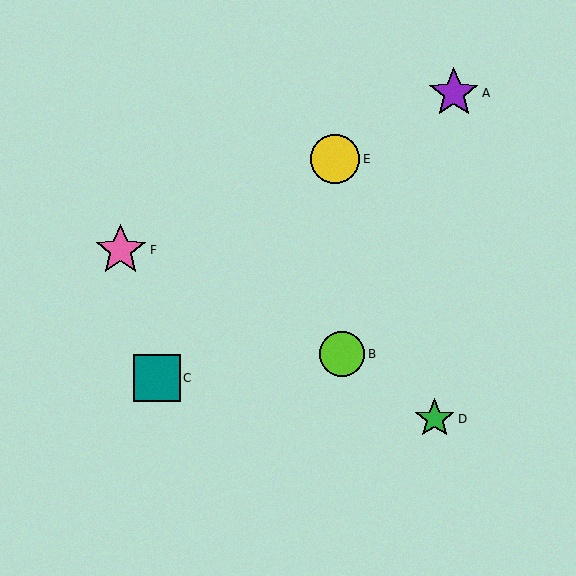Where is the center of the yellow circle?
The center of the yellow circle is at (335, 159).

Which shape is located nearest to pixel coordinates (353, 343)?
The lime circle (labeled B) at (342, 354) is nearest to that location.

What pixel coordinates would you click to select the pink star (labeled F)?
Click at (121, 250) to select the pink star F.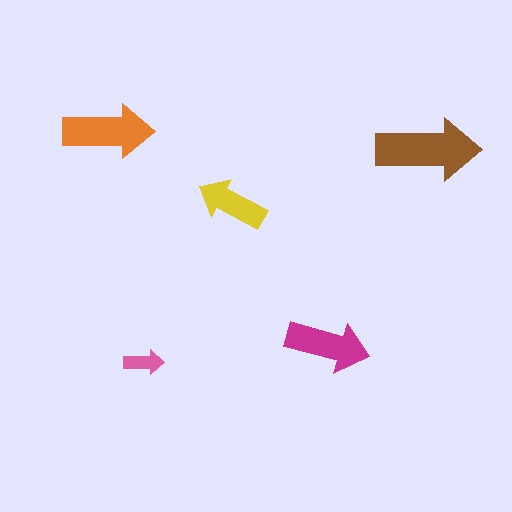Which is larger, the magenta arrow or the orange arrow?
The orange one.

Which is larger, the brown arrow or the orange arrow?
The brown one.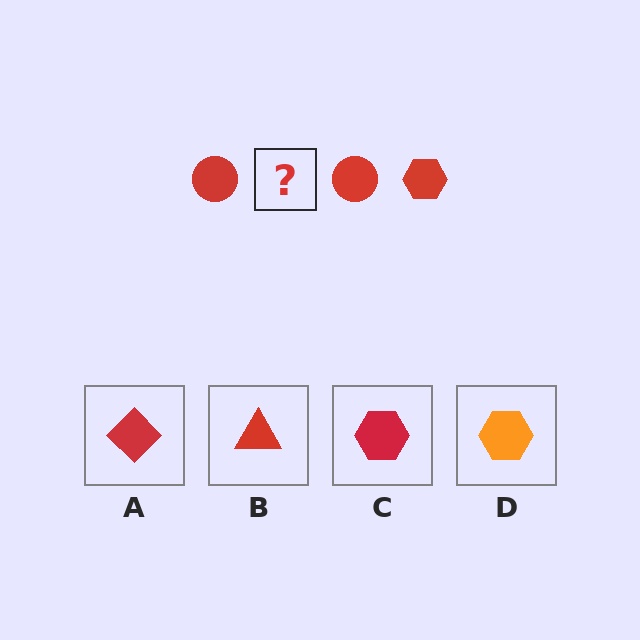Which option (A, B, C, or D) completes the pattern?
C.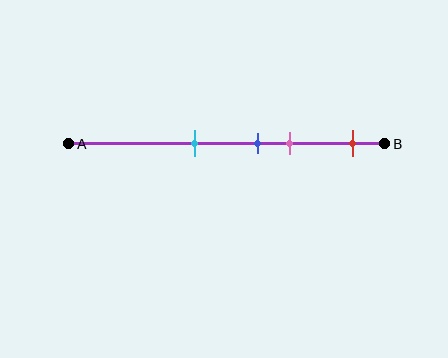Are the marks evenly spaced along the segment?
No, the marks are not evenly spaced.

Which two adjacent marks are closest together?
The blue and pink marks are the closest adjacent pair.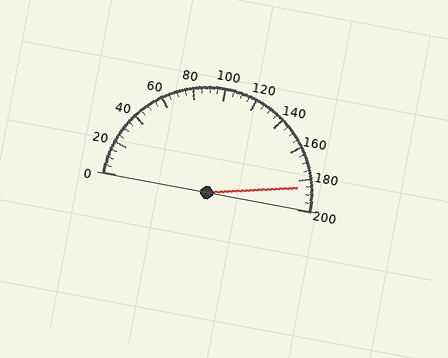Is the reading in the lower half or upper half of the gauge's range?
The reading is in the upper half of the range (0 to 200).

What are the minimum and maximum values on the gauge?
The gauge ranges from 0 to 200.